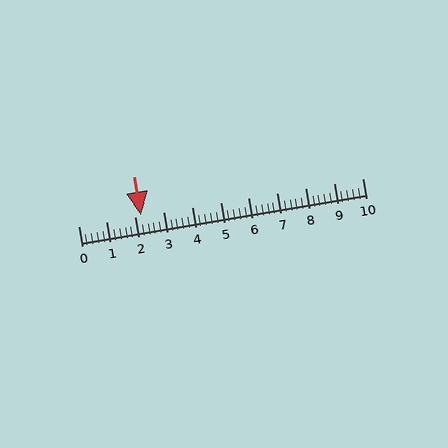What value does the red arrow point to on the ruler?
The red arrow points to approximately 2.2.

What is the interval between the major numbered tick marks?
The major tick marks are spaced 1 units apart.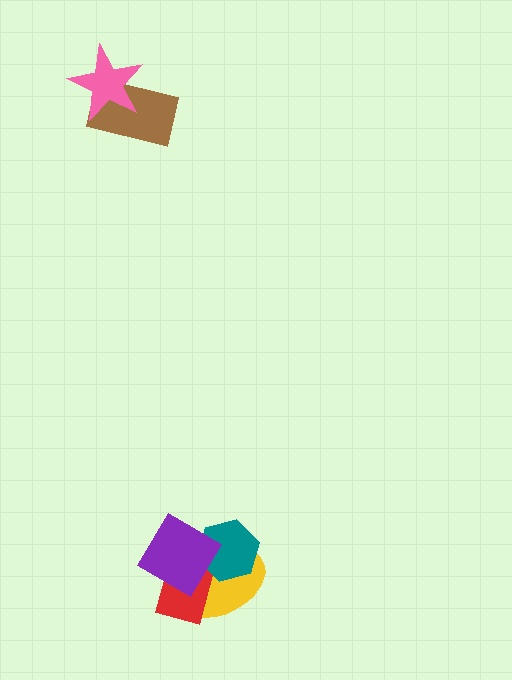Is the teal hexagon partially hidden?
Yes, it is partially covered by another shape.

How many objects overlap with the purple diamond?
3 objects overlap with the purple diamond.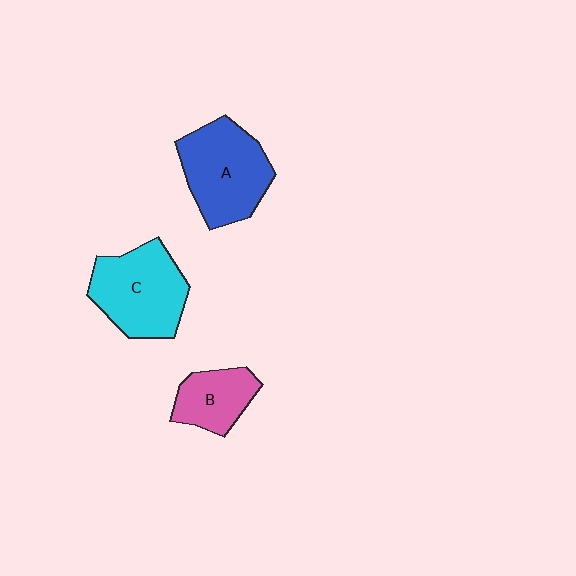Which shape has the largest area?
Shape A (blue).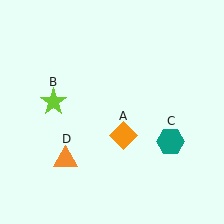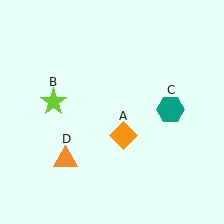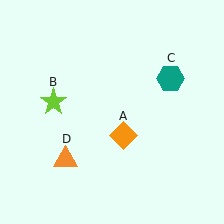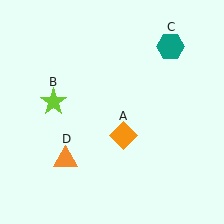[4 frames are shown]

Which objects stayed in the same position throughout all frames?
Orange diamond (object A) and lime star (object B) and orange triangle (object D) remained stationary.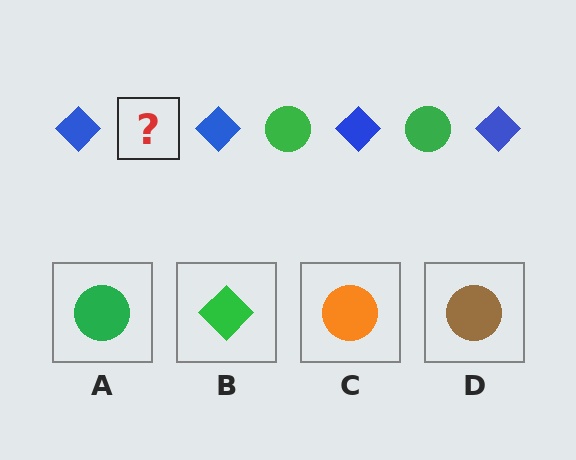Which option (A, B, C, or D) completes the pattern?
A.